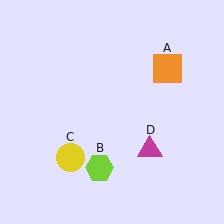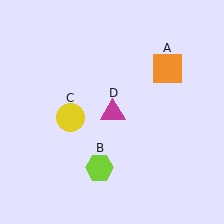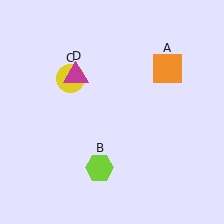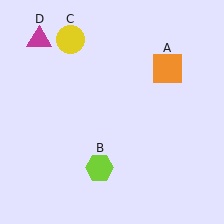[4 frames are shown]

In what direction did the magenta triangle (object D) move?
The magenta triangle (object D) moved up and to the left.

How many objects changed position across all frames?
2 objects changed position: yellow circle (object C), magenta triangle (object D).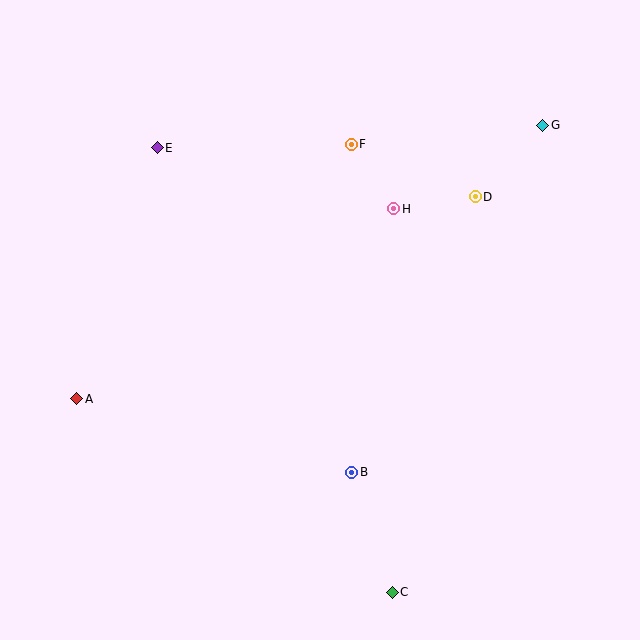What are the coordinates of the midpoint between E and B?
The midpoint between E and B is at (254, 310).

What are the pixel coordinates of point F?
Point F is at (351, 144).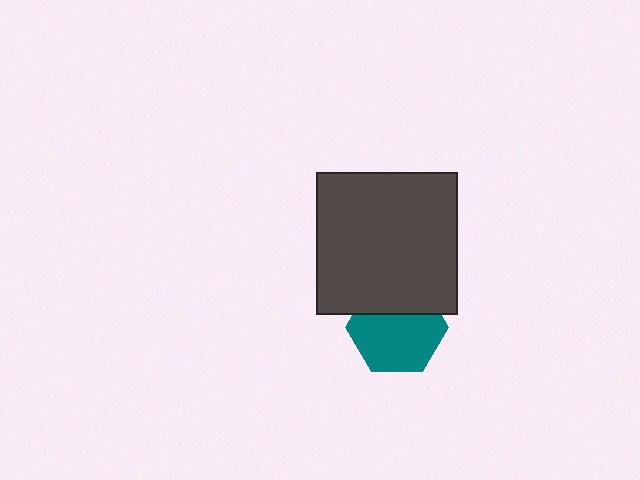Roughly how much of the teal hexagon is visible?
Most of it is visible (roughly 66%).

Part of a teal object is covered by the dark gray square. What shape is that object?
It is a hexagon.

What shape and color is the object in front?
The object in front is a dark gray square.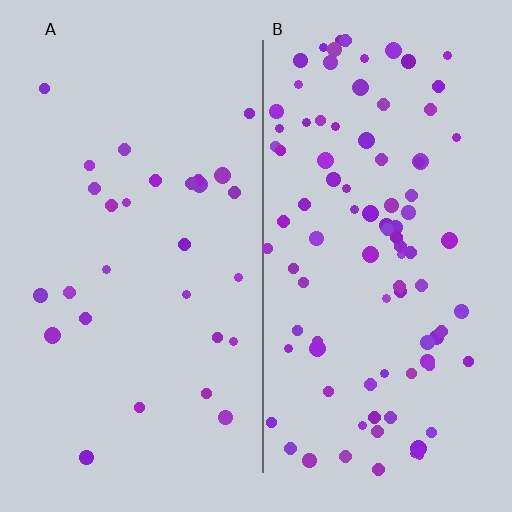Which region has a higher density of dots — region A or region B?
B (the right).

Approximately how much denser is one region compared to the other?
Approximately 3.2× — region B over region A.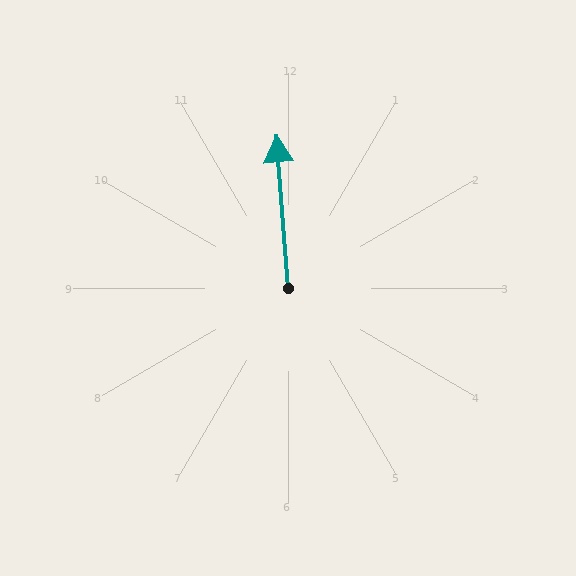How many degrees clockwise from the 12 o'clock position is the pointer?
Approximately 356 degrees.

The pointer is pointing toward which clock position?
Roughly 12 o'clock.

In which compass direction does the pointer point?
North.